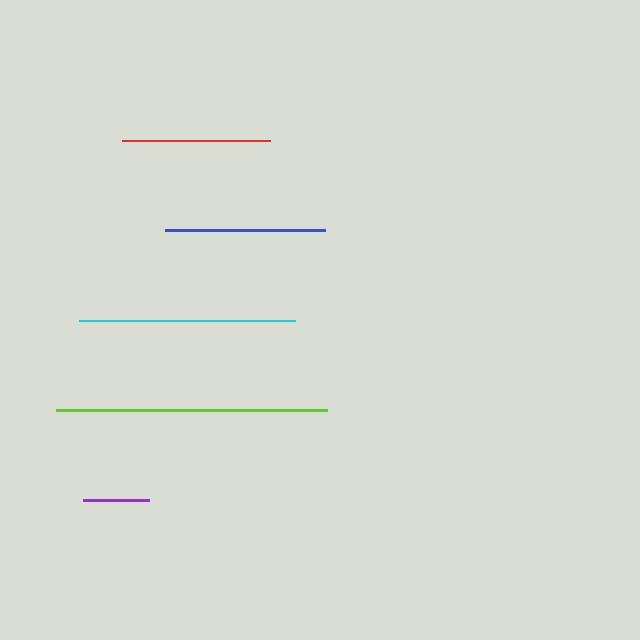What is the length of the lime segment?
The lime segment is approximately 272 pixels long.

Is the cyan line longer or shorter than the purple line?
The cyan line is longer than the purple line.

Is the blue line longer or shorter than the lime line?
The lime line is longer than the blue line.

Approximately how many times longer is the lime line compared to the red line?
The lime line is approximately 1.8 times the length of the red line.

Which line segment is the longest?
The lime line is the longest at approximately 272 pixels.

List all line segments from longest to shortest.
From longest to shortest: lime, cyan, blue, red, purple.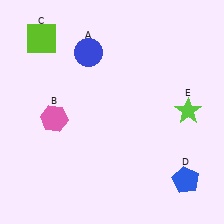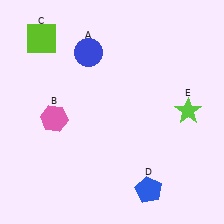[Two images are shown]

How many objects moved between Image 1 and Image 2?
1 object moved between the two images.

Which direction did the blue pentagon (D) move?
The blue pentagon (D) moved left.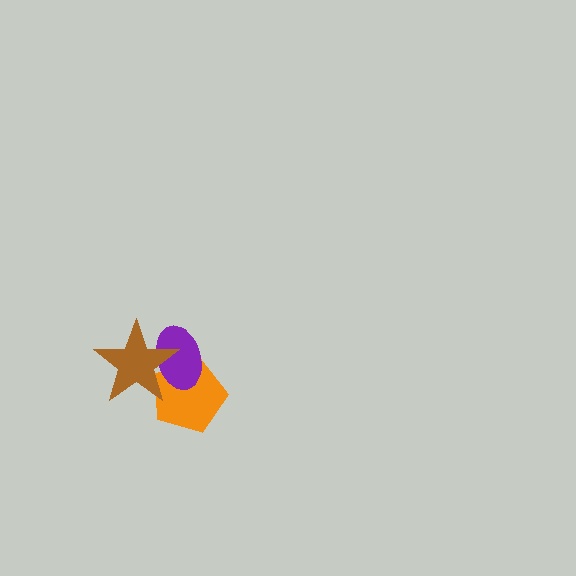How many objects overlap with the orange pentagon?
2 objects overlap with the orange pentagon.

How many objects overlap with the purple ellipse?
2 objects overlap with the purple ellipse.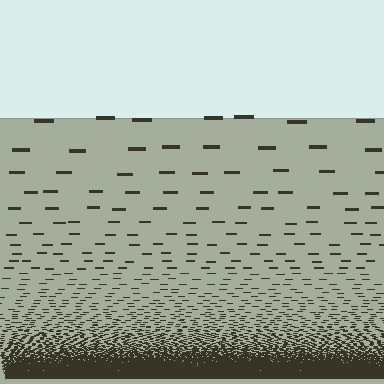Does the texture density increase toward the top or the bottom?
Density increases toward the bottom.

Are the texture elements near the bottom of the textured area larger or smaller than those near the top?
Smaller. The gradient is inverted — elements near the bottom are smaller and denser.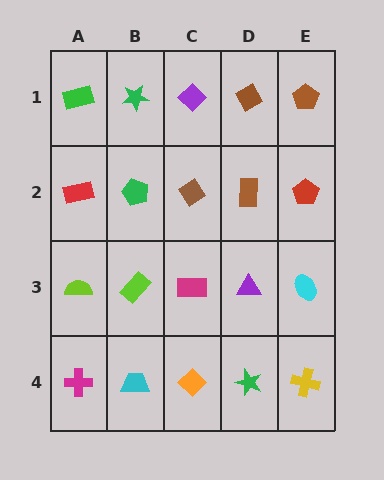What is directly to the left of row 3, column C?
A lime rectangle.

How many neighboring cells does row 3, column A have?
3.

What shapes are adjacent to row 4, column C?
A magenta rectangle (row 3, column C), a cyan trapezoid (row 4, column B), a green star (row 4, column D).